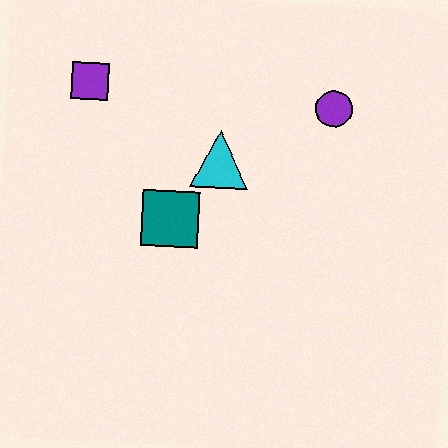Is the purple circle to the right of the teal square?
Yes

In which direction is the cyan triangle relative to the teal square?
The cyan triangle is above the teal square.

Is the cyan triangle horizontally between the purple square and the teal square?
No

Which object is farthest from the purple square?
The purple circle is farthest from the purple square.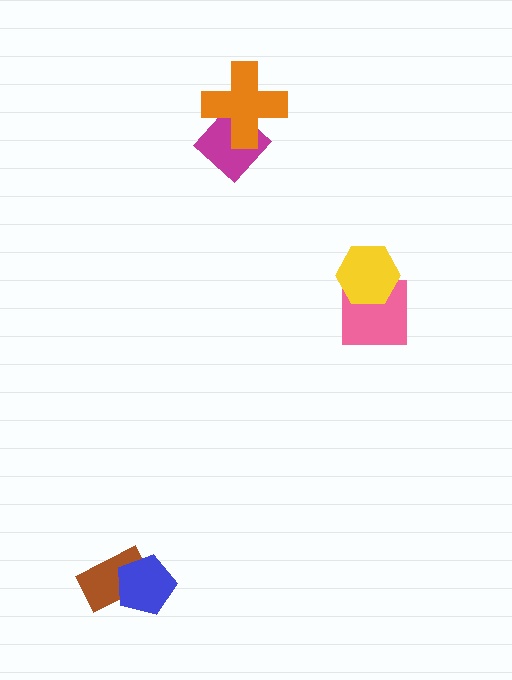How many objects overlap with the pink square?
1 object overlaps with the pink square.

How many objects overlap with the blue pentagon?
1 object overlaps with the blue pentagon.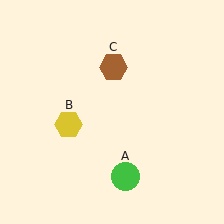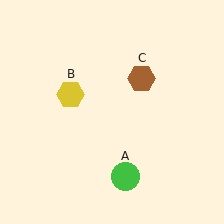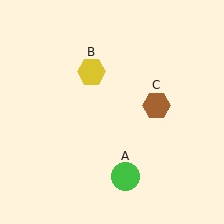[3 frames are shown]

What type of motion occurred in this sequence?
The yellow hexagon (object B), brown hexagon (object C) rotated clockwise around the center of the scene.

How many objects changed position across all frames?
2 objects changed position: yellow hexagon (object B), brown hexagon (object C).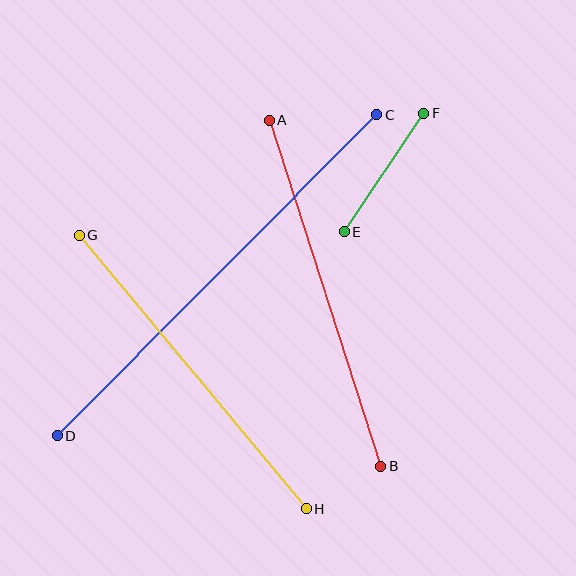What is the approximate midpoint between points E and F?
The midpoint is at approximately (384, 173) pixels.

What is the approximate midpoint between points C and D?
The midpoint is at approximately (217, 275) pixels.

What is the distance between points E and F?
The distance is approximately 143 pixels.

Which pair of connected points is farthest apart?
Points C and D are farthest apart.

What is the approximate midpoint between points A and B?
The midpoint is at approximately (325, 293) pixels.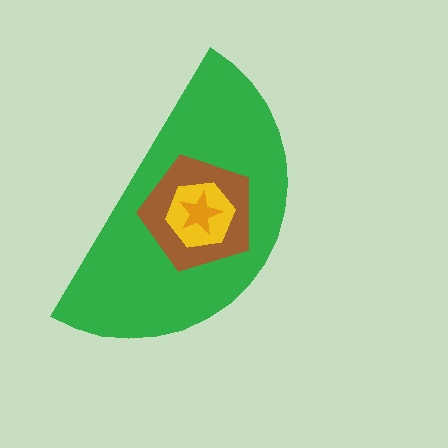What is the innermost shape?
The orange star.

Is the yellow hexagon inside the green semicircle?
Yes.